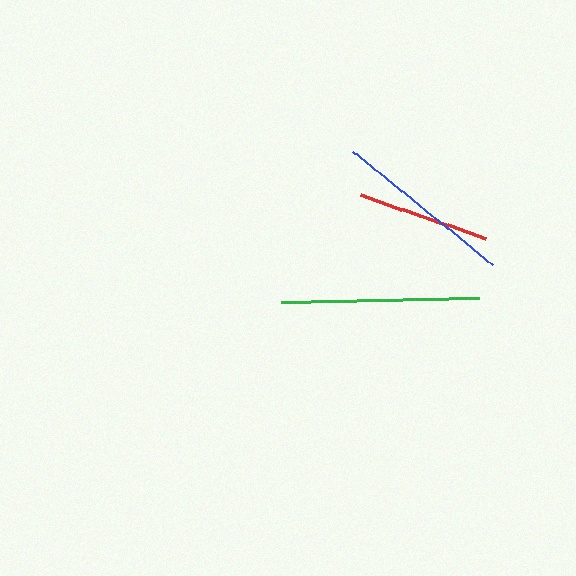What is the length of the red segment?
The red segment is approximately 133 pixels long.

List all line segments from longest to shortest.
From longest to shortest: green, blue, red.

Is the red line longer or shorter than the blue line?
The blue line is longer than the red line.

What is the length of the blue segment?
The blue segment is approximately 180 pixels long.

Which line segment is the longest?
The green line is the longest at approximately 197 pixels.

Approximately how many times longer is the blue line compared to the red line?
The blue line is approximately 1.4 times the length of the red line.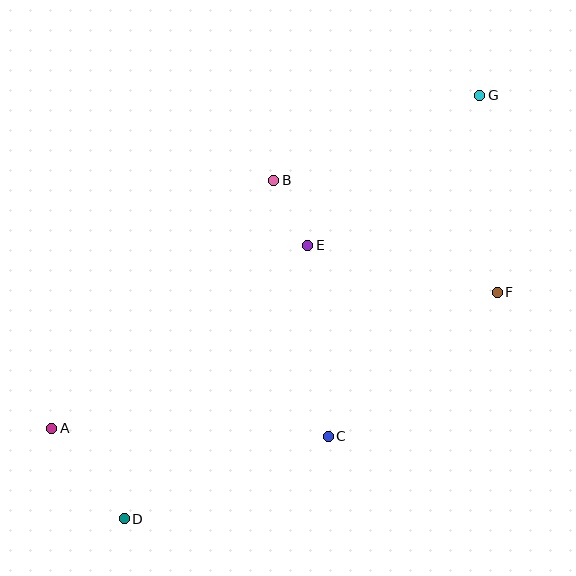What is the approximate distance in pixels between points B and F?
The distance between B and F is approximately 250 pixels.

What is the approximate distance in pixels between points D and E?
The distance between D and E is approximately 330 pixels.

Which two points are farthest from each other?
Points D and G are farthest from each other.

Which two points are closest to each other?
Points B and E are closest to each other.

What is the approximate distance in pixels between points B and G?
The distance between B and G is approximately 223 pixels.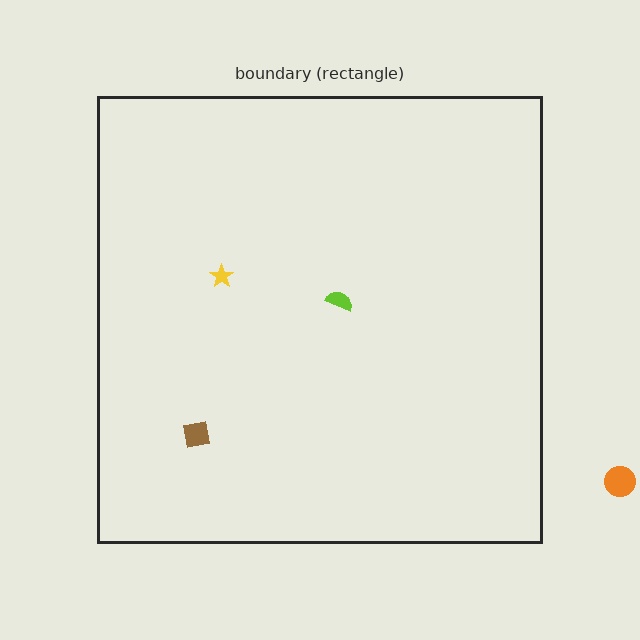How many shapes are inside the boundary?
3 inside, 1 outside.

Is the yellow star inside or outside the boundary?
Inside.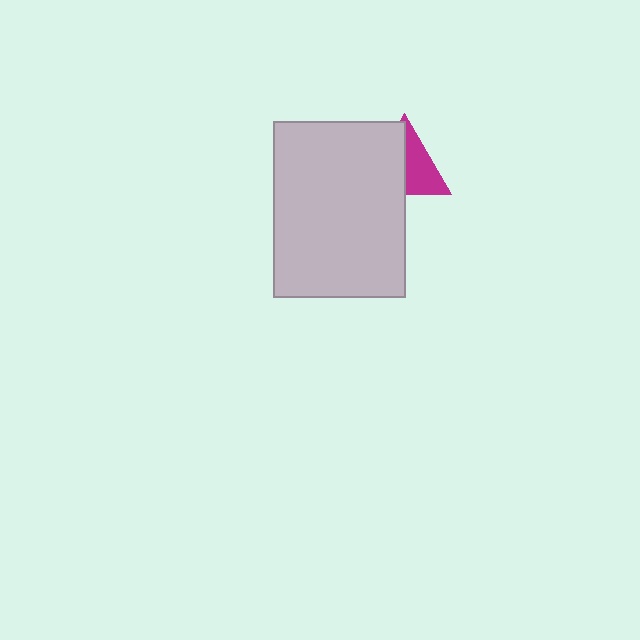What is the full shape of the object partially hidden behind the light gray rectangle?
The partially hidden object is a magenta triangle.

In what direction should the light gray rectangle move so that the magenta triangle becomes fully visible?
The light gray rectangle should move left. That is the shortest direction to clear the overlap and leave the magenta triangle fully visible.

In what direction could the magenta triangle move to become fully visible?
The magenta triangle could move right. That would shift it out from behind the light gray rectangle entirely.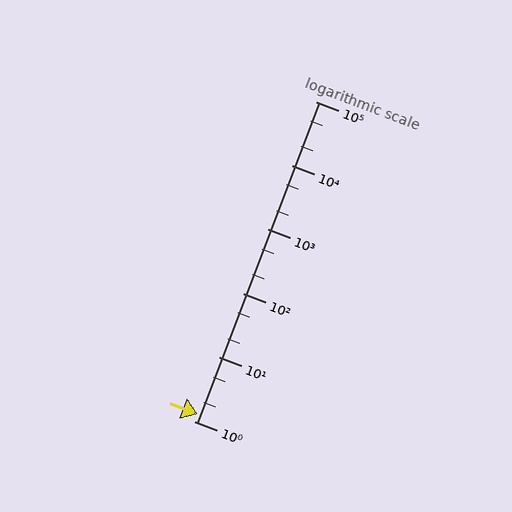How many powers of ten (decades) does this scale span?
The scale spans 5 decades, from 1 to 100000.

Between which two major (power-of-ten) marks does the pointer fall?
The pointer is between 1 and 10.